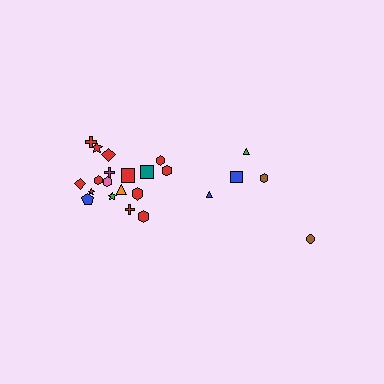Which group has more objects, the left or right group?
The left group.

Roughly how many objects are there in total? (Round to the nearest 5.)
Roughly 25 objects in total.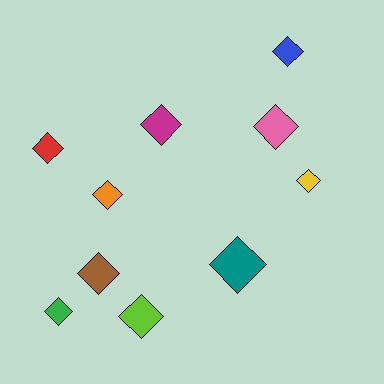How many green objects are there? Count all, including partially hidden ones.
There is 1 green object.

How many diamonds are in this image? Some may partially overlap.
There are 10 diamonds.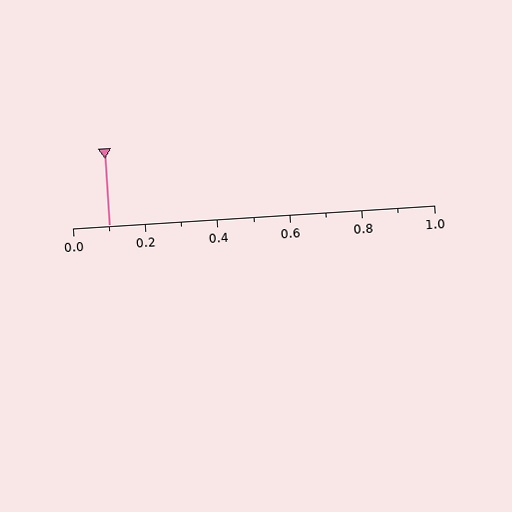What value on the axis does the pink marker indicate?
The marker indicates approximately 0.1.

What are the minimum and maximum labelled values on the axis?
The axis runs from 0.0 to 1.0.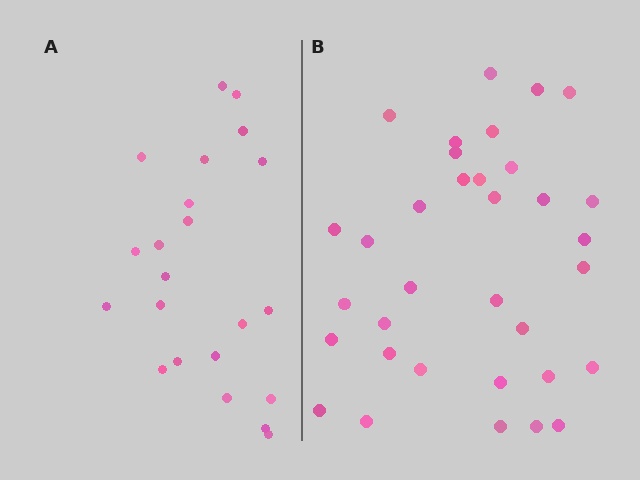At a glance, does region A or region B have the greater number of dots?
Region B (the right region) has more dots.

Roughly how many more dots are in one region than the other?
Region B has roughly 12 or so more dots than region A.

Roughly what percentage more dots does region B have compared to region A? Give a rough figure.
About 55% more.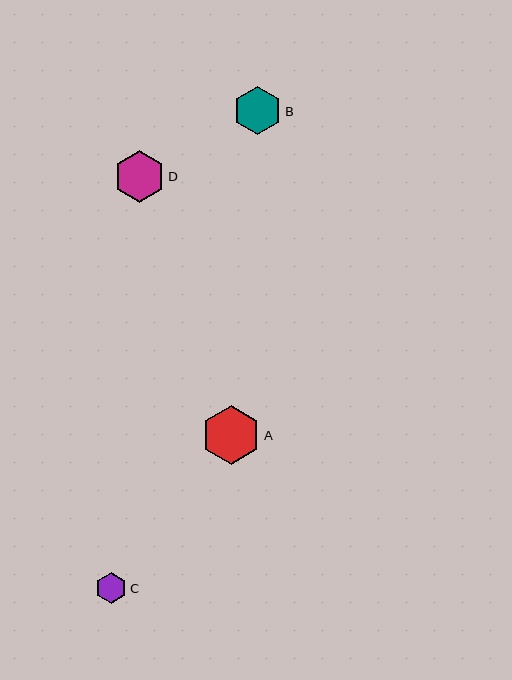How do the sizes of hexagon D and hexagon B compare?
Hexagon D and hexagon B are approximately the same size.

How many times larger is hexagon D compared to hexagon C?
Hexagon D is approximately 1.6 times the size of hexagon C.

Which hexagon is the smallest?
Hexagon C is the smallest with a size of approximately 31 pixels.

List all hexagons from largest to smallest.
From largest to smallest: A, D, B, C.